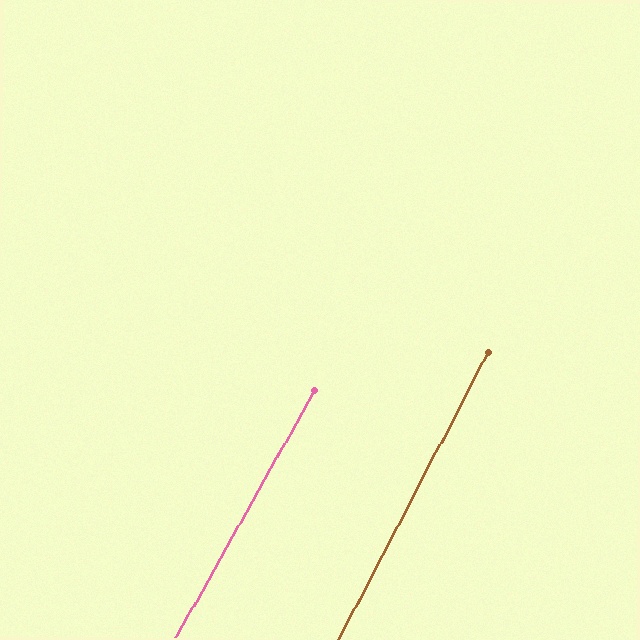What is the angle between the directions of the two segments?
Approximately 2 degrees.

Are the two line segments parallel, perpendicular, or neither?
Parallel — their directions differ by only 1.8°.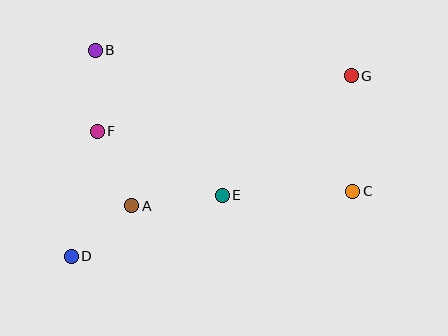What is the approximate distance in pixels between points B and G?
The distance between B and G is approximately 257 pixels.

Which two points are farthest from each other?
Points D and G are farthest from each other.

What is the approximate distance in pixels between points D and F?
The distance between D and F is approximately 128 pixels.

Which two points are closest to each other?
Points A and D are closest to each other.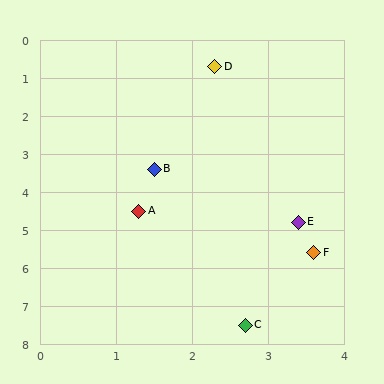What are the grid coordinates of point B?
Point B is at approximately (1.5, 3.4).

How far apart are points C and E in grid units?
Points C and E are about 2.8 grid units apart.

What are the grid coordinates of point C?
Point C is at approximately (2.7, 7.5).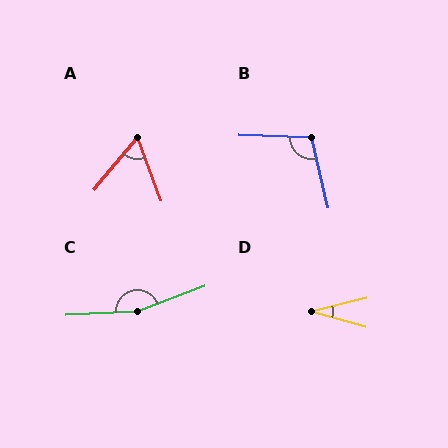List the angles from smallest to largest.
D (30°), A (60°), B (105°), C (163°).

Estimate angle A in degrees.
Approximately 60 degrees.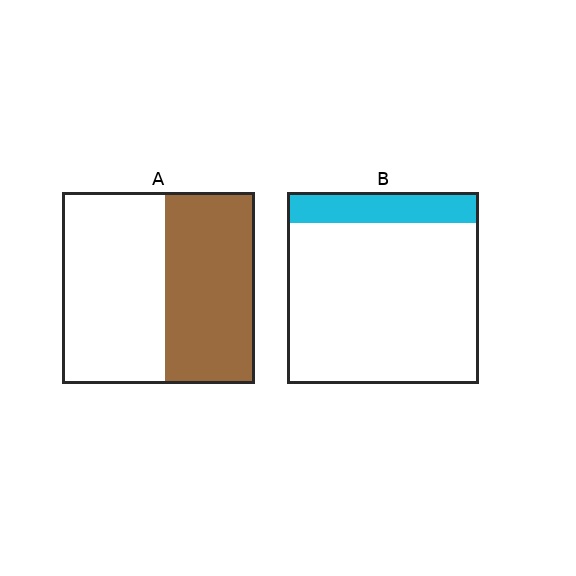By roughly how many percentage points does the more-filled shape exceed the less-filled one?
By roughly 30 percentage points (A over B).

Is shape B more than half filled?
No.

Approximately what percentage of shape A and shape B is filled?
A is approximately 45% and B is approximately 15%.